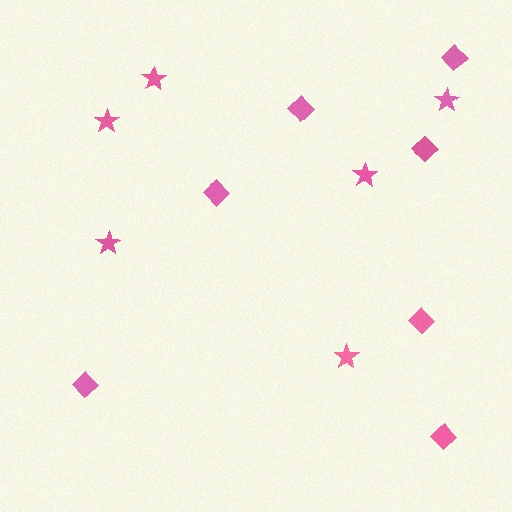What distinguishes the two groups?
There are 2 groups: one group of stars (6) and one group of diamonds (7).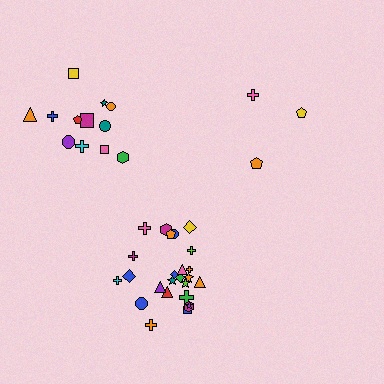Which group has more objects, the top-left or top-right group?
The top-left group.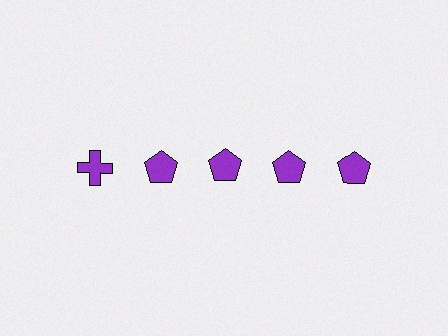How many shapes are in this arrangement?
There are 5 shapes arranged in a grid pattern.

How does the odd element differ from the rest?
It has a different shape: cross instead of pentagon.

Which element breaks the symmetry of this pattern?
The purple cross in the top row, leftmost column breaks the symmetry. All other shapes are purple pentagons.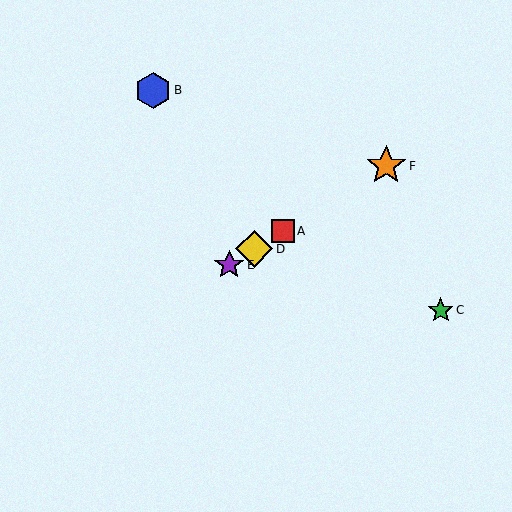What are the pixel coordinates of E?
Object E is at (229, 265).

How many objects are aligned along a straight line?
4 objects (A, D, E, F) are aligned along a straight line.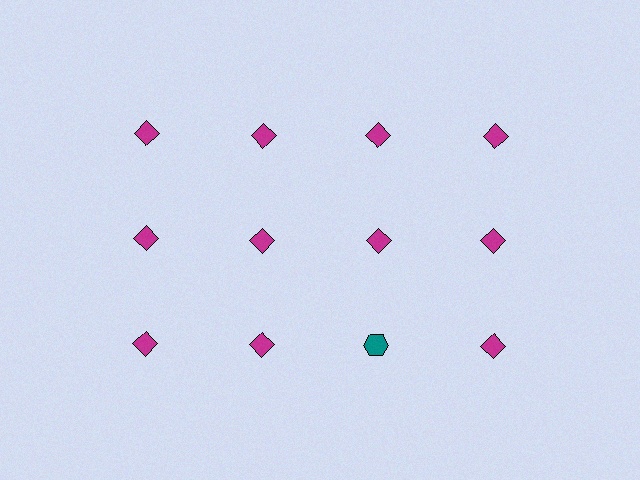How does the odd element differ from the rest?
It differs in both color (teal instead of magenta) and shape (hexagon instead of diamond).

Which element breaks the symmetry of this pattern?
The teal hexagon in the third row, center column breaks the symmetry. All other shapes are magenta diamonds.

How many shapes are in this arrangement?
There are 12 shapes arranged in a grid pattern.